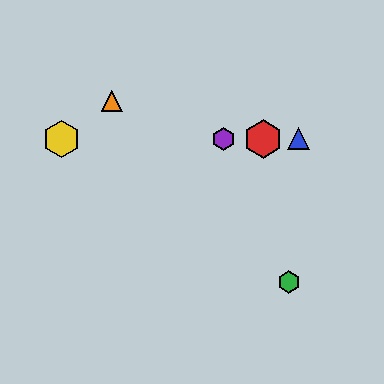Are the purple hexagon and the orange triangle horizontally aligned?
No, the purple hexagon is at y≈139 and the orange triangle is at y≈101.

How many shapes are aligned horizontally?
4 shapes (the red hexagon, the blue triangle, the yellow hexagon, the purple hexagon) are aligned horizontally.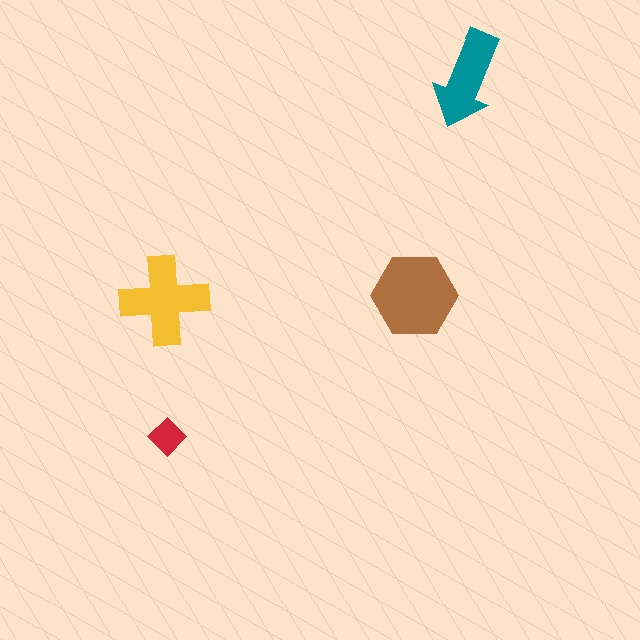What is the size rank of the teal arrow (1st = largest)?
3rd.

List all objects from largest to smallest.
The brown hexagon, the yellow cross, the teal arrow, the red diamond.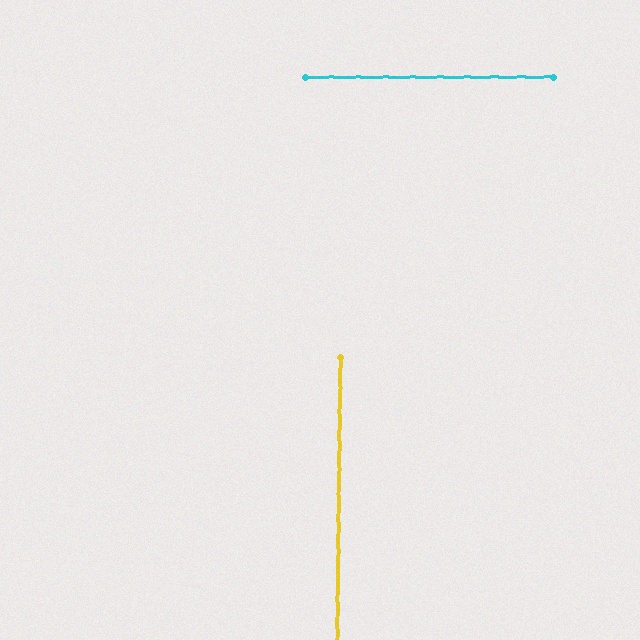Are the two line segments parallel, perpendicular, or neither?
Perpendicular — they meet at approximately 89°.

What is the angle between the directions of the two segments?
Approximately 89 degrees.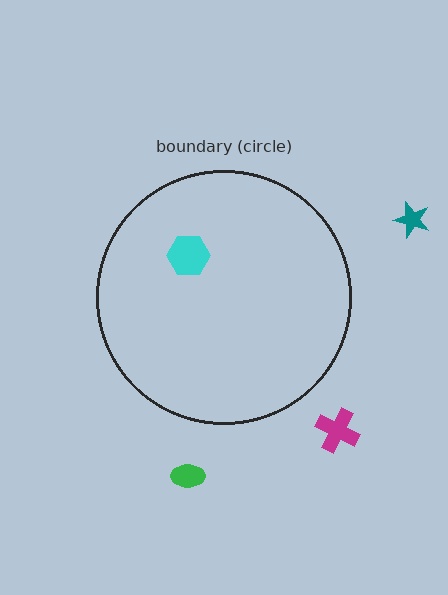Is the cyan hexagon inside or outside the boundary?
Inside.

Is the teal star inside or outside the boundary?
Outside.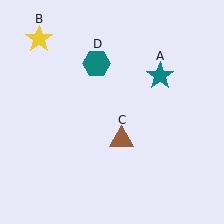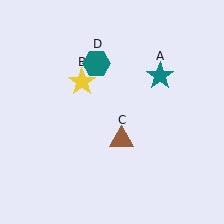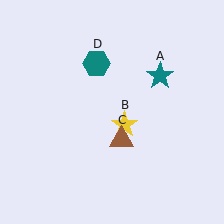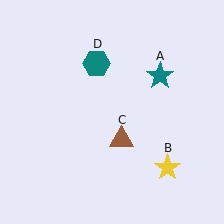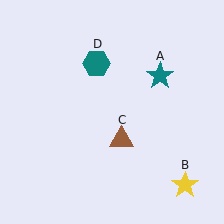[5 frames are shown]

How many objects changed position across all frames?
1 object changed position: yellow star (object B).